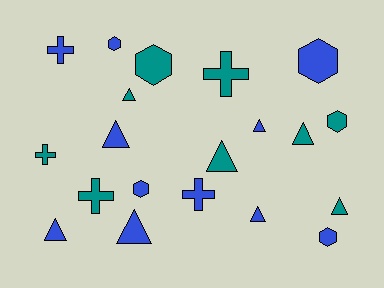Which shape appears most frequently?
Triangle, with 9 objects.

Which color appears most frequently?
Blue, with 11 objects.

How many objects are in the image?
There are 20 objects.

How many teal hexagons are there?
There are 2 teal hexagons.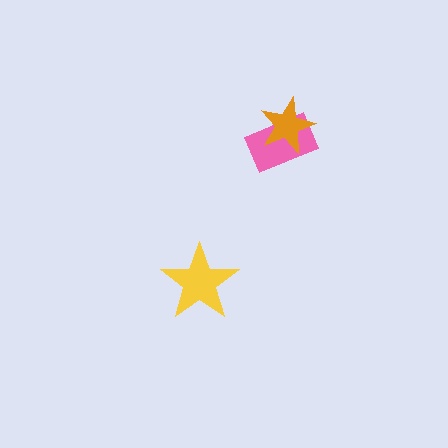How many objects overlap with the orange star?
1 object overlaps with the orange star.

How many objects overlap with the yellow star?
0 objects overlap with the yellow star.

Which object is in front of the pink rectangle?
The orange star is in front of the pink rectangle.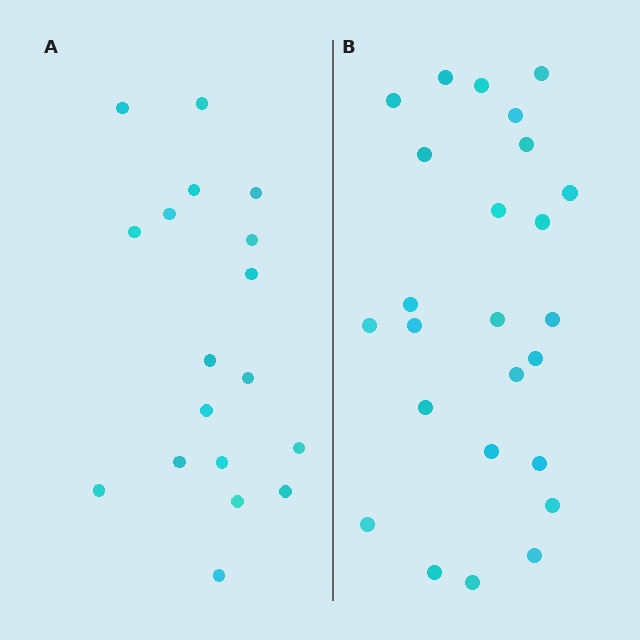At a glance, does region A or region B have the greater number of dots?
Region B (the right region) has more dots.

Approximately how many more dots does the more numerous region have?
Region B has roughly 8 or so more dots than region A.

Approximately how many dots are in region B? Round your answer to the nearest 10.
About 20 dots. (The exact count is 25, which rounds to 20.)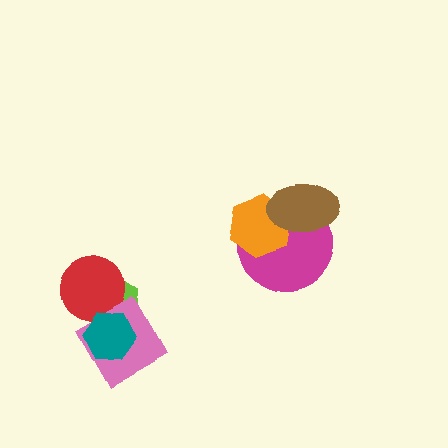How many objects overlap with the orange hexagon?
2 objects overlap with the orange hexagon.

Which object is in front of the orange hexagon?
The brown ellipse is in front of the orange hexagon.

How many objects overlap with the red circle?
2 objects overlap with the red circle.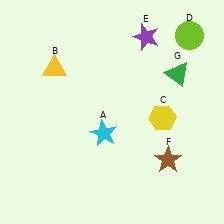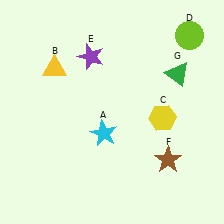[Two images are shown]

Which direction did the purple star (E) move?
The purple star (E) moved left.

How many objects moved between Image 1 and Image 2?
1 object moved between the two images.